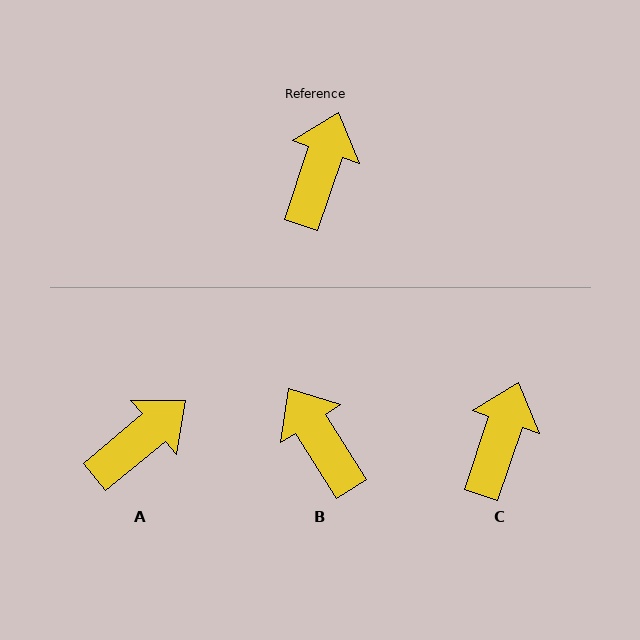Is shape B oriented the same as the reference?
No, it is off by about 51 degrees.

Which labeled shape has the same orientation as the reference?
C.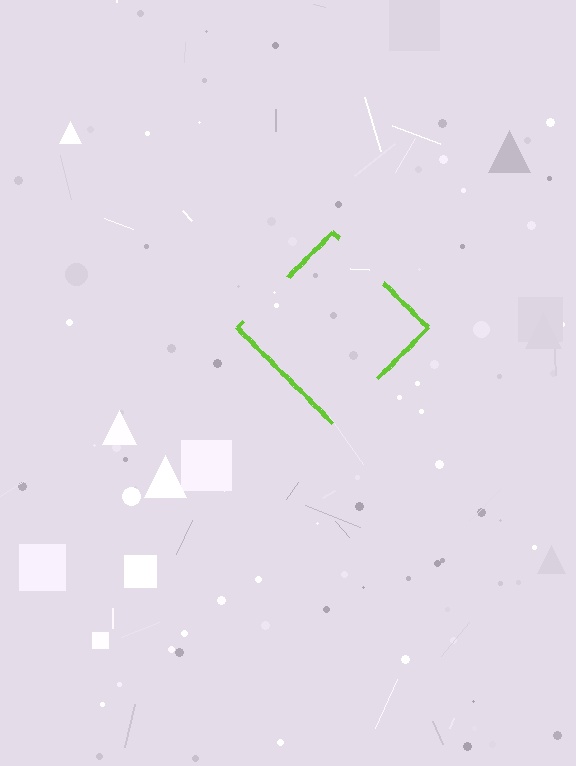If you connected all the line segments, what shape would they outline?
They would outline a diamond.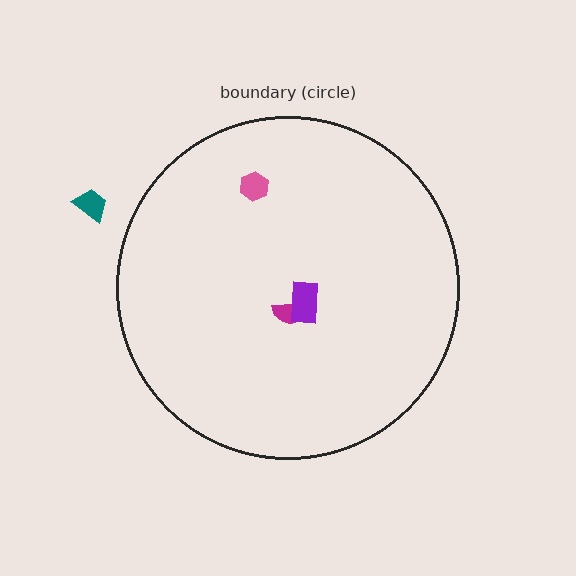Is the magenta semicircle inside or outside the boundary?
Inside.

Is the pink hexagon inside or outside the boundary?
Inside.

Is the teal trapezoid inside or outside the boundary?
Outside.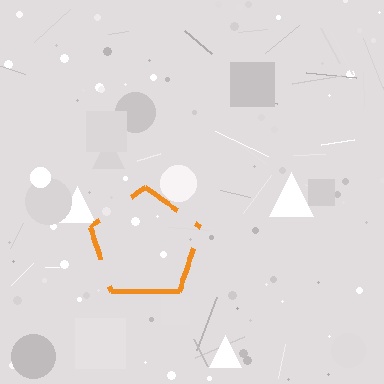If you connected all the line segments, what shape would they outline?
They would outline a pentagon.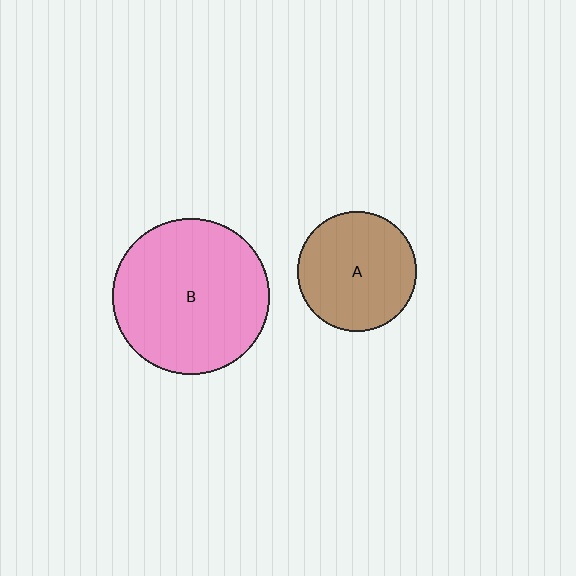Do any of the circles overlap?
No, none of the circles overlap.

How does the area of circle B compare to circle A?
Approximately 1.7 times.